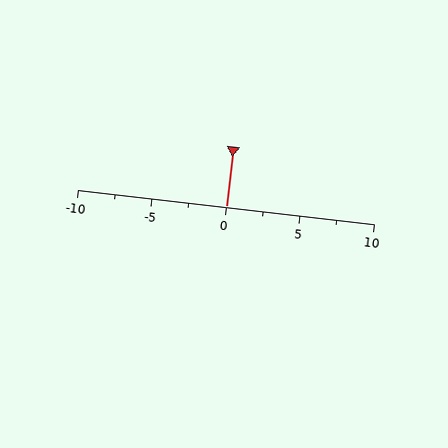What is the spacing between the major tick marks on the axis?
The major ticks are spaced 5 apart.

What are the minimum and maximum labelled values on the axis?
The axis runs from -10 to 10.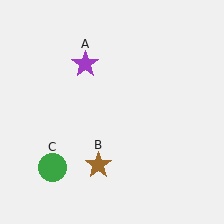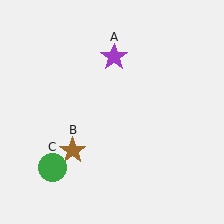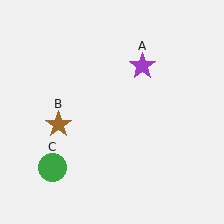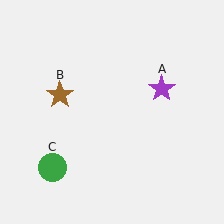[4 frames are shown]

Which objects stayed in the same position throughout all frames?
Green circle (object C) remained stationary.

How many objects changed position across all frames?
2 objects changed position: purple star (object A), brown star (object B).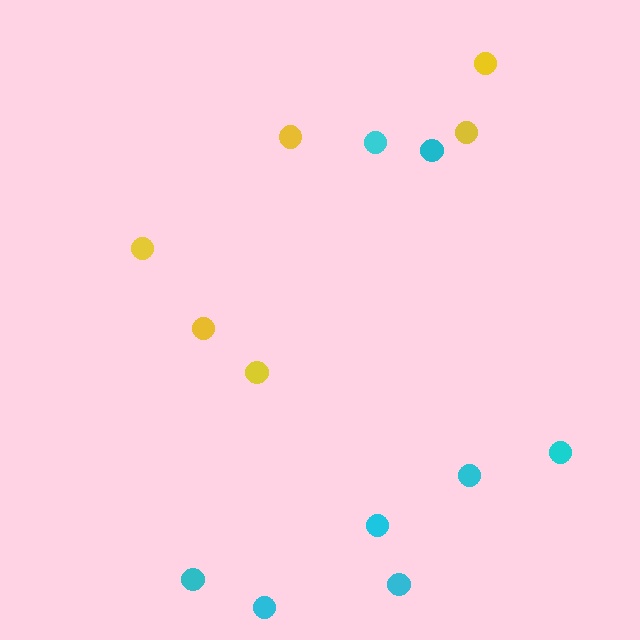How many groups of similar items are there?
There are 2 groups: one group of cyan circles (8) and one group of yellow circles (6).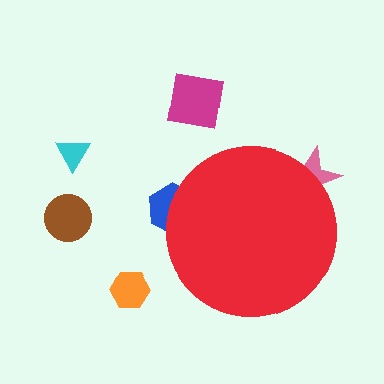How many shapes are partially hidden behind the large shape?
2 shapes are partially hidden.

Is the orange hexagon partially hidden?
No, the orange hexagon is fully visible.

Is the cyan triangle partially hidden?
No, the cyan triangle is fully visible.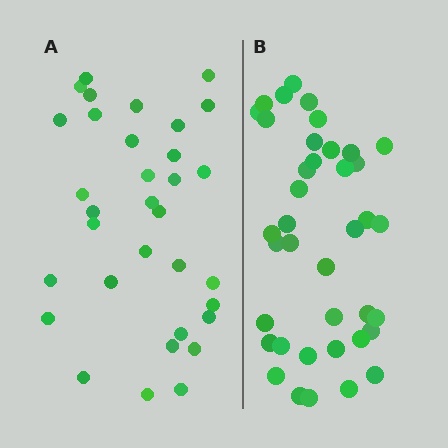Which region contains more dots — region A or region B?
Region B (the right region) has more dots.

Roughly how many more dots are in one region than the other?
Region B has about 6 more dots than region A.